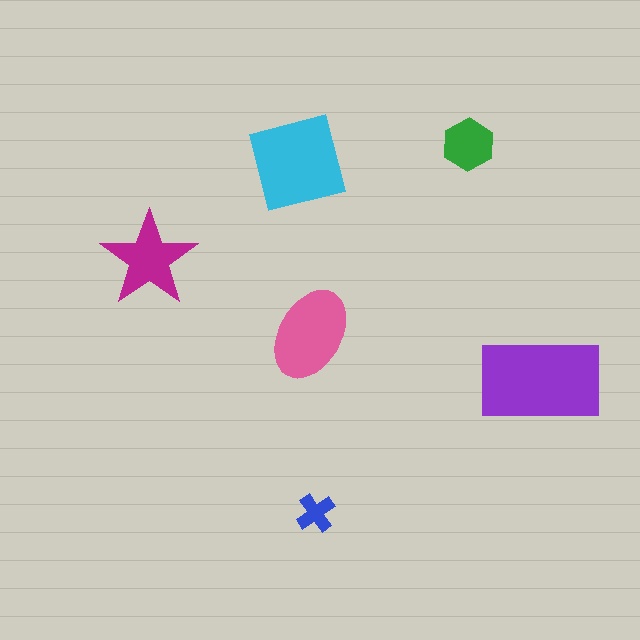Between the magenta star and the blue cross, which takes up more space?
The magenta star.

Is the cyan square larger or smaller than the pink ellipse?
Larger.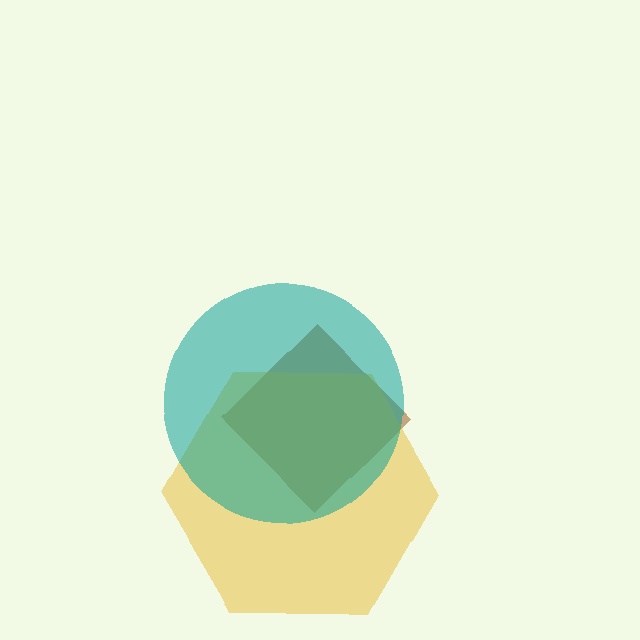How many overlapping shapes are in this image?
There are 3 overlapping shapes in the image.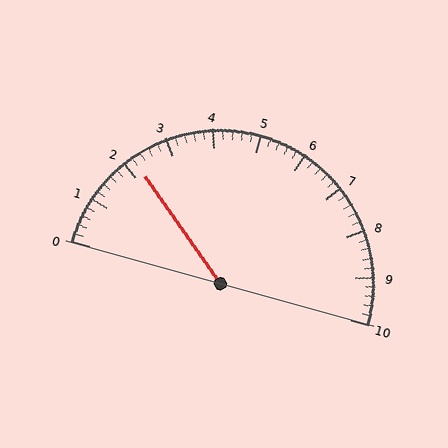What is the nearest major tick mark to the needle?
The nearest major tick mark is 2.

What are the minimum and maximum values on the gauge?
The gauge ranges from 0 to 10.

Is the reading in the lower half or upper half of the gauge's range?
The reading is in the lower half of the range (0 to 10).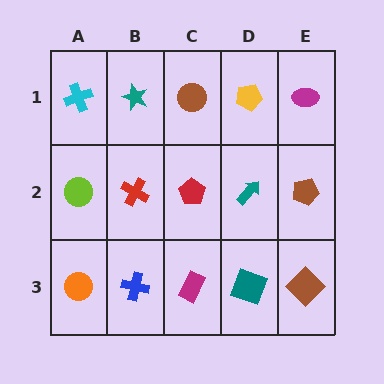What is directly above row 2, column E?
A magenta ellipse.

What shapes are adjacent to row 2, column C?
A brown circle (row 1, column C), a magenta rectangle (row 3, column C), a red cross (row 2, column B), a teal arrow (row 2, column D).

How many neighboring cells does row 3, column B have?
3.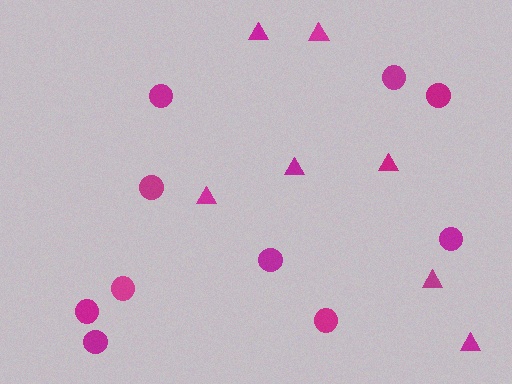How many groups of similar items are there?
There are 2 groups: one group of circles (10) and one group of triangles (7).